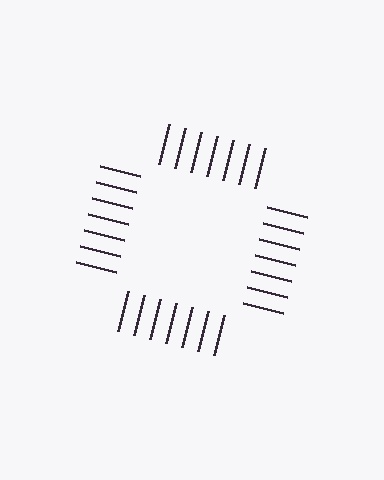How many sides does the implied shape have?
4 sides — the line-ends trace a square.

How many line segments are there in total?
28 — 7 along each of the 4 edges.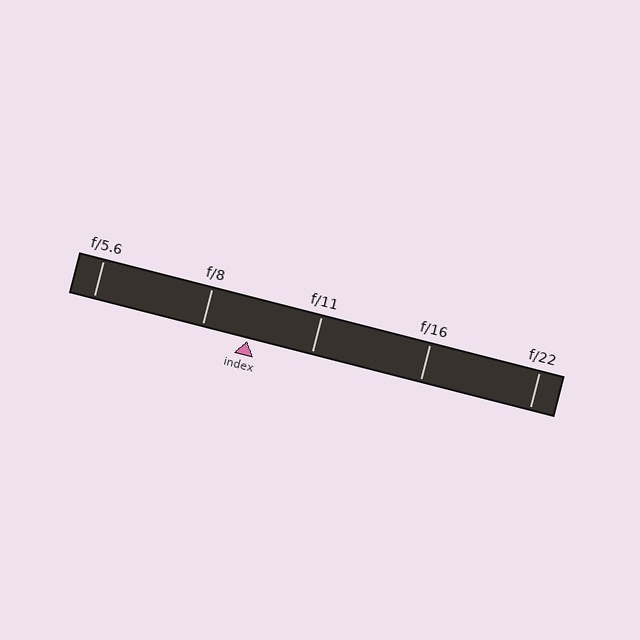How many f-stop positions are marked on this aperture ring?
There are 5 f-stop positions marked.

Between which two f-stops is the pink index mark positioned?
The index mark is between f/8 and f/11.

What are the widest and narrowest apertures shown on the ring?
The widest aperture shown is f/5.6 and the narrowest is f/22.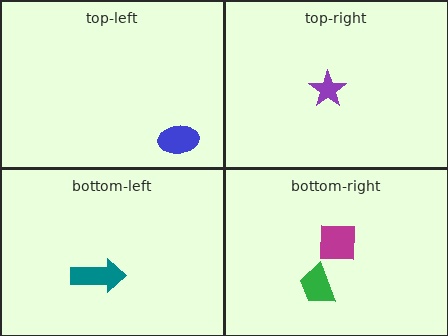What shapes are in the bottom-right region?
The green trapezoid, the magenta square.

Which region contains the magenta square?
The bottom-right region.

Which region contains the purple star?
The top-right region.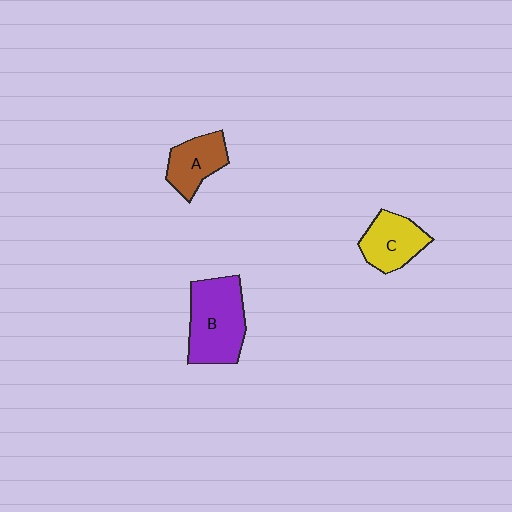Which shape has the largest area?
Shape B (purple).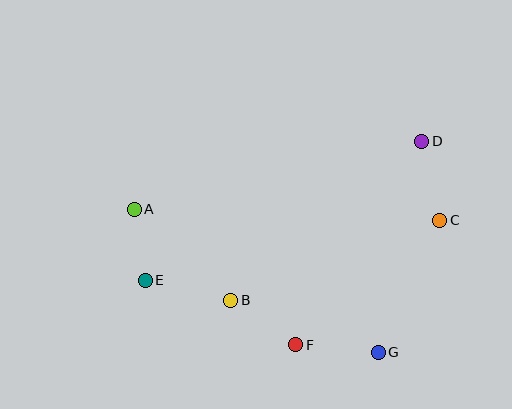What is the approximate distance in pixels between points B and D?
The distance between B and D is approximately 248 pixels.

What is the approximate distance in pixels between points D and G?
The distance between D and G is approximately 216 pixels.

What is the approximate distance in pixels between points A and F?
The distance between A and F is approximately 211 pixels.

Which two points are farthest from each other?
Points D and E are farthest from each other.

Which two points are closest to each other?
Points A and E are closest to each other.